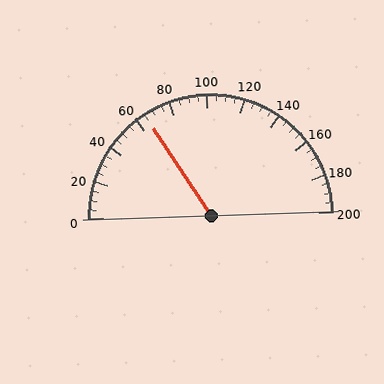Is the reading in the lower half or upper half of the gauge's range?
The reading is in the lower half of the range (0 to 200).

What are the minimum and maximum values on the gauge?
The gauge ranges from 0 to 200.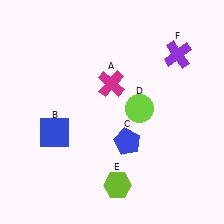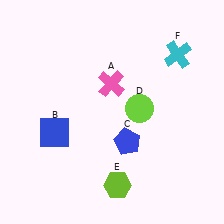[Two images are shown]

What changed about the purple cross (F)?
In Image 1, F is purple. In Image 2, it changed to cyan.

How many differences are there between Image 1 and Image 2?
There are 2 differences between the two images.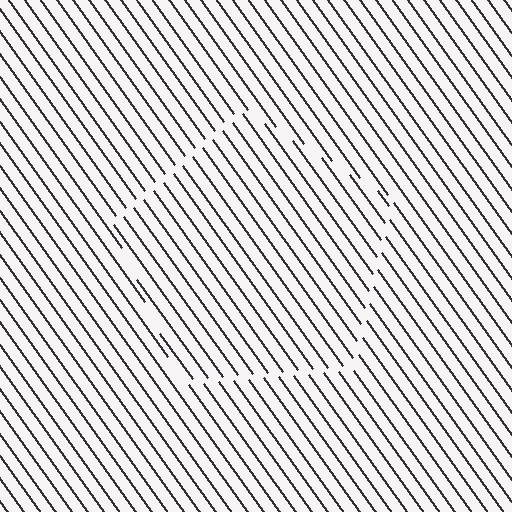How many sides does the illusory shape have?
5 sides — the line-ends trace a pentagon.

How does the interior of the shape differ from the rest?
The interior of the shape contains the same grating, shifted by half a period — the contour is defined by the phase discontinuity where line-ends from the inner and outer gratings abut.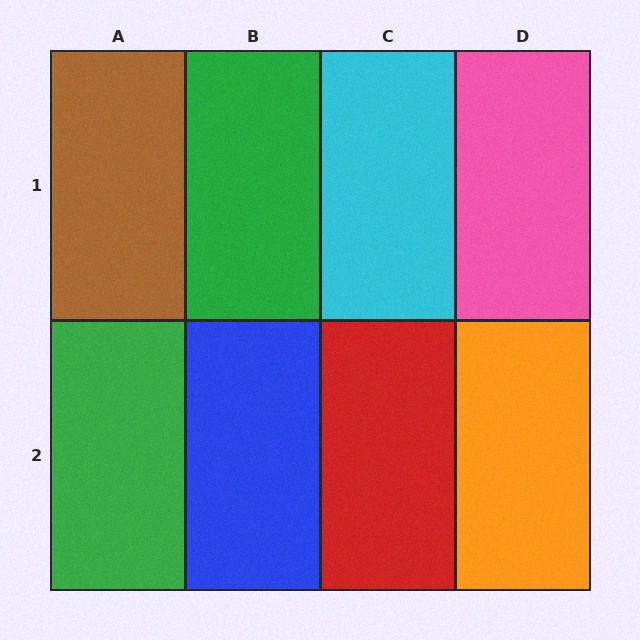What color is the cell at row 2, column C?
Red.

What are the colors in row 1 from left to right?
Brown, green, cyan, pink.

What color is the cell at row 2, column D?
Orange.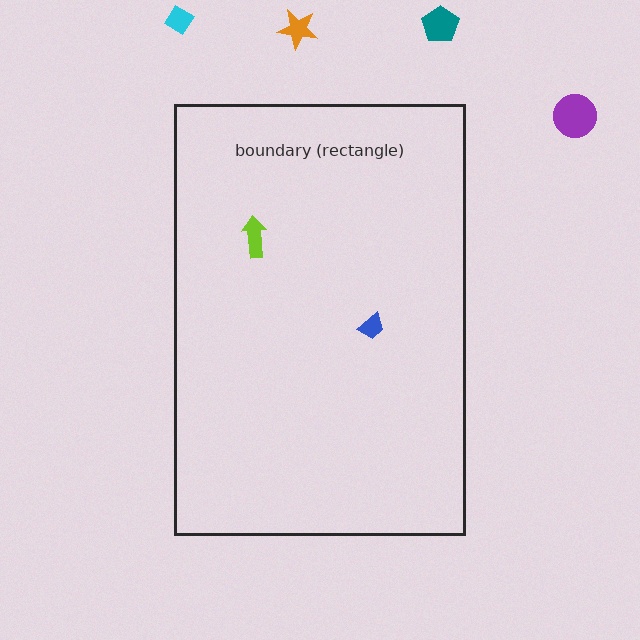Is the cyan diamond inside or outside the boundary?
Outside.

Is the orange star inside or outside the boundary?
Outside.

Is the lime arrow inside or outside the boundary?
Inside.